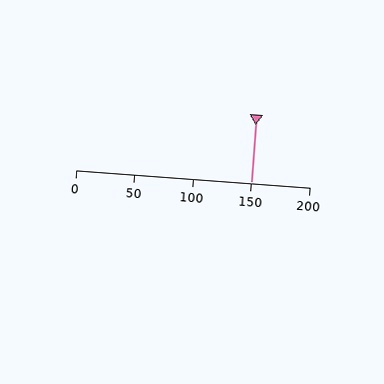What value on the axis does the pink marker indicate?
The marker indicates approximately 150.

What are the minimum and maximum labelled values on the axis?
The axis runs from 0 to 200.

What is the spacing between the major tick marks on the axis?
The major ticks are spaced 50 apart.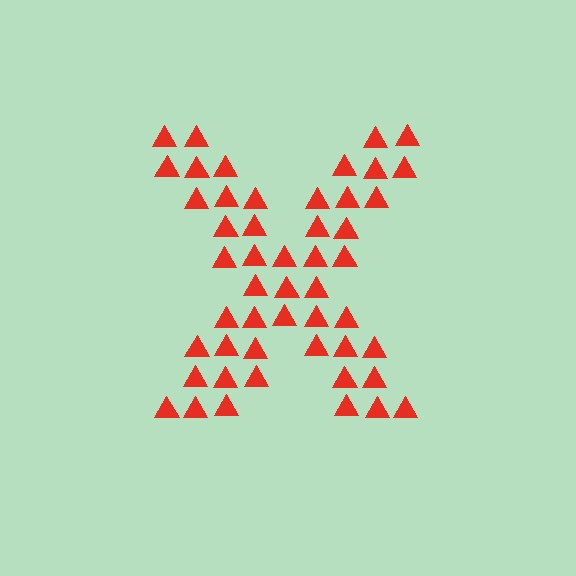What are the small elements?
The small elements are triangles.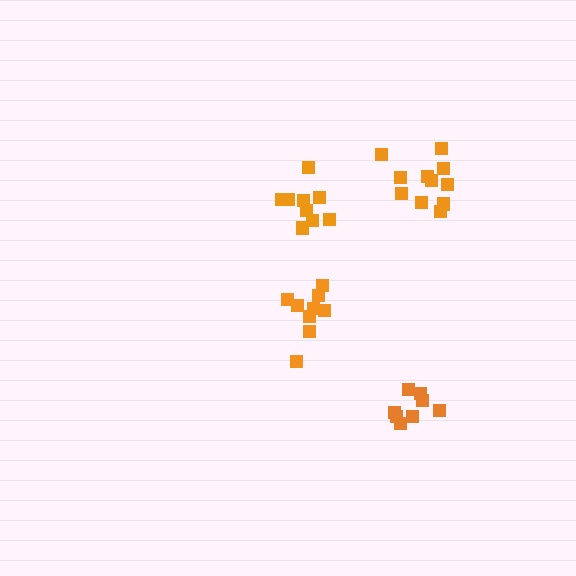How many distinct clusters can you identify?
There are 4 distinct clusters.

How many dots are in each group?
Group 1: 9 dots, Group 2: 8 dots, Group 3: 9 dots, Group 4: 11 dots (37 total).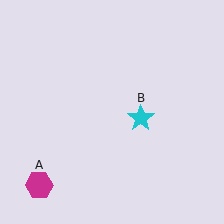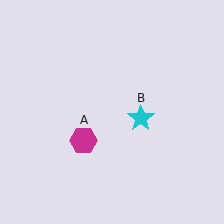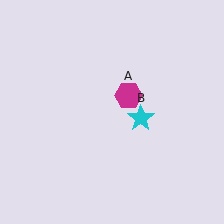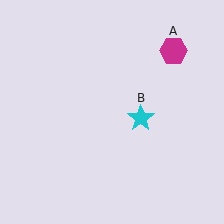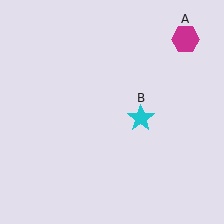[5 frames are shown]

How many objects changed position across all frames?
1 object changed position: magenta hexagon (object A).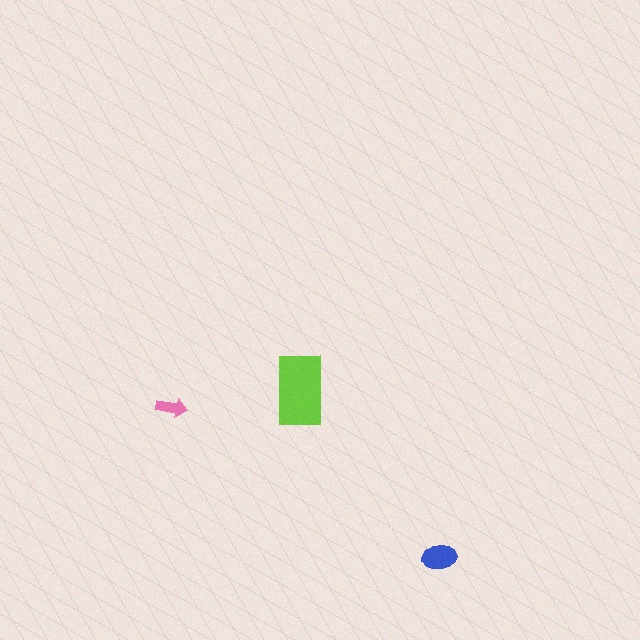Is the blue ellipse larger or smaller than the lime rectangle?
Smaller.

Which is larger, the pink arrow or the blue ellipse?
The blue ellipse.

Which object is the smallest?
The pink arrow.